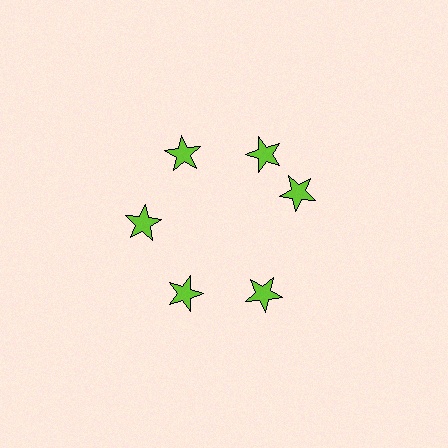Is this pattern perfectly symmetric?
No. The 6 lime stars are arranged in a ring, but one element near the 3 o'clock position is rotated out of alignment along the ring, breaking the 6-fold rotational symmetry.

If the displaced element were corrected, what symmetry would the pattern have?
It would have 6-fold rotational symmetry — the pattern would map onto itself every 60 degrees.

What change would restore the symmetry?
The symmetry would be restored by rotating it back into even spacing with its neighbors so that all 6 stars sit at equal angles and equal distance from the center.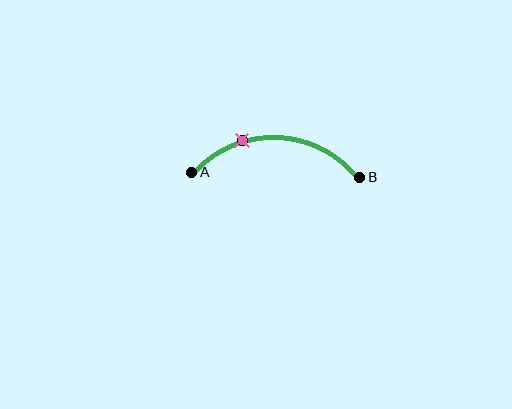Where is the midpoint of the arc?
The arc midpoint is the point on the curve farthest from the straight line joining A and B. It sits above that line.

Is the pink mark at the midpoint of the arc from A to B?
No. The pink mark lies on the arc but is closer to endpoint A. The arc midpoint would be at the point on the curve equidistant along the arc from both A and B.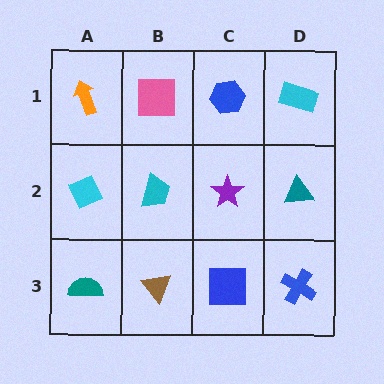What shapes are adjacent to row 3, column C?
A purple star (row 2, column C), a brown triangle (row 3, column B), a blue cross (row 3, column D).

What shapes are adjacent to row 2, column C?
A blue hexagon (row 1, column C), a blue square (row 3, column C), a cyan trapezoid (row 2, column B), a teal triangle (row 2, column D).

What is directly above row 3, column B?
A cyan trapezoid.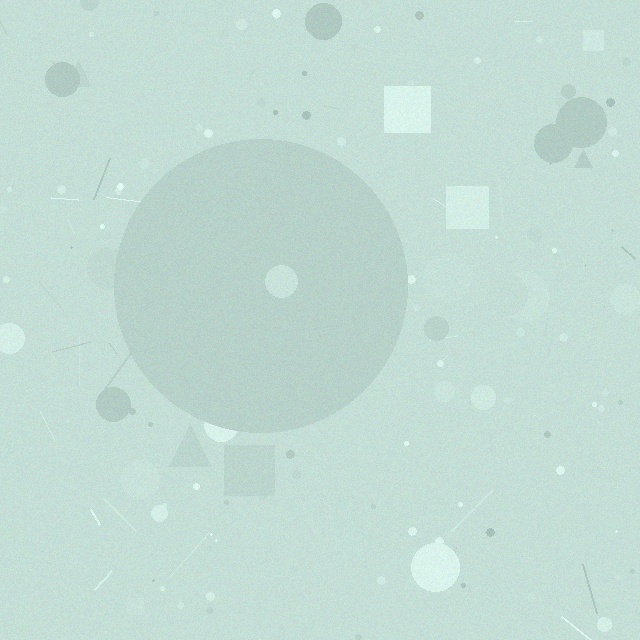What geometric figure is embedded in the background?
A circle is embedded in the background.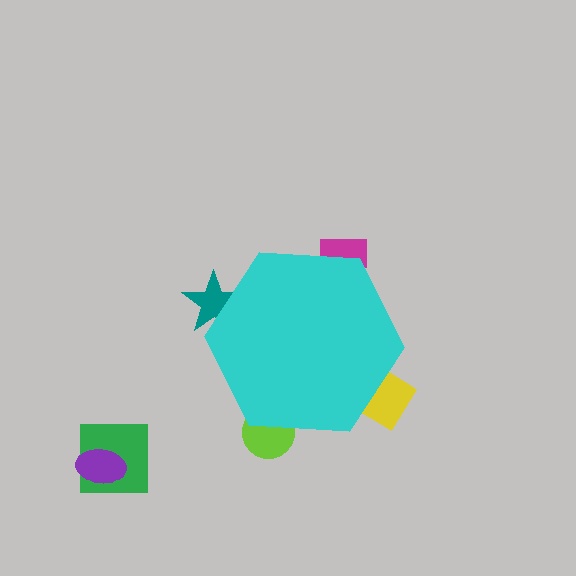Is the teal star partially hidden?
Yes, the teal star is partially hidden behind the cyan hexagon.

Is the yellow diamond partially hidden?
Yes, the yellow diamond is partially hidden behind the cyan hexagon.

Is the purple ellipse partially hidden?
No, the purple ellipse is fully visible.